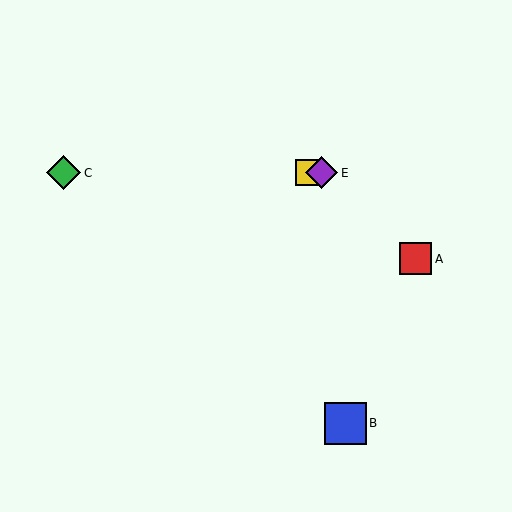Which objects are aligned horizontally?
Objects C, D, E are aligned horizontally.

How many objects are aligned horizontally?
3 objects (C, D, E) are aligned horizontally.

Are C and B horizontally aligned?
No, C is at y≈173 and B is at y≈423.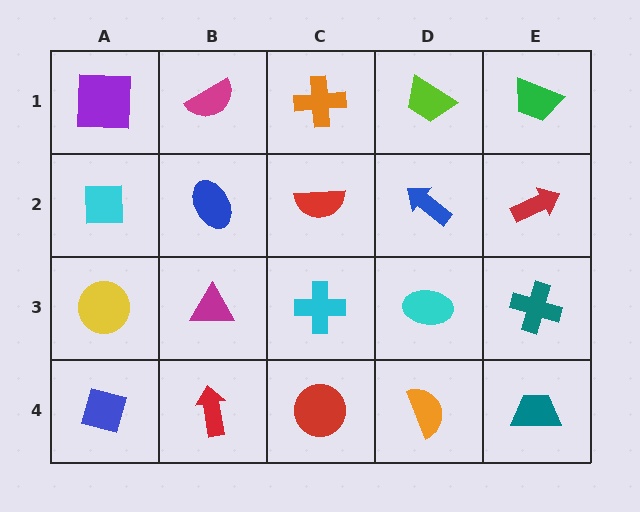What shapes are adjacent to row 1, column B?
A blue ellipse (row 2, column B), a purple square (row 1, column A), an orange cross (row 1, column C).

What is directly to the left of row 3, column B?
A yellow circle.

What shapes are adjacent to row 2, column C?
An orange cross (row 1, column C), a cyan cross (row 3, column C), a blue ellipse (row 2, column B), a blue arrow (row 2, column D).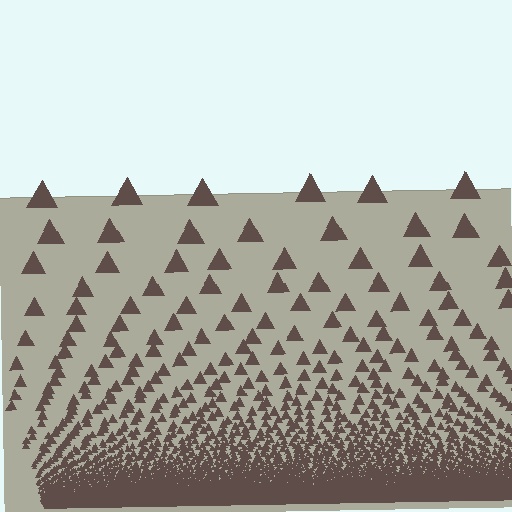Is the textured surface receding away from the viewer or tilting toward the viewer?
The surface appears to tilt toward the viewer. Texture elements get larger and sparser toward the top.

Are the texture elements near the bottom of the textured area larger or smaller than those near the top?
Smaller. The gradient is inverted — elements near the bottom are smaller and denser.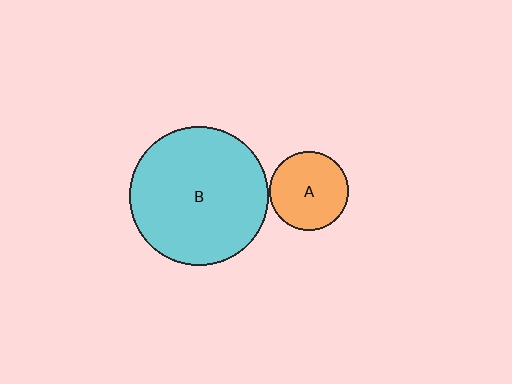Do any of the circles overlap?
No, none of the circles overlap.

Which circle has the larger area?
Circle B (cyan).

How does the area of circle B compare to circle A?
Approximately 3.1 times.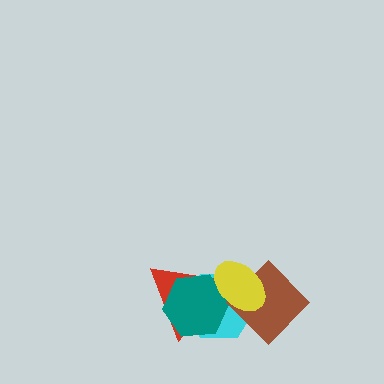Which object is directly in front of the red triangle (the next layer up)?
The teal hexagon is directly in front of the red triangle.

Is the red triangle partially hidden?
Yes, it is partially covered by another shape.